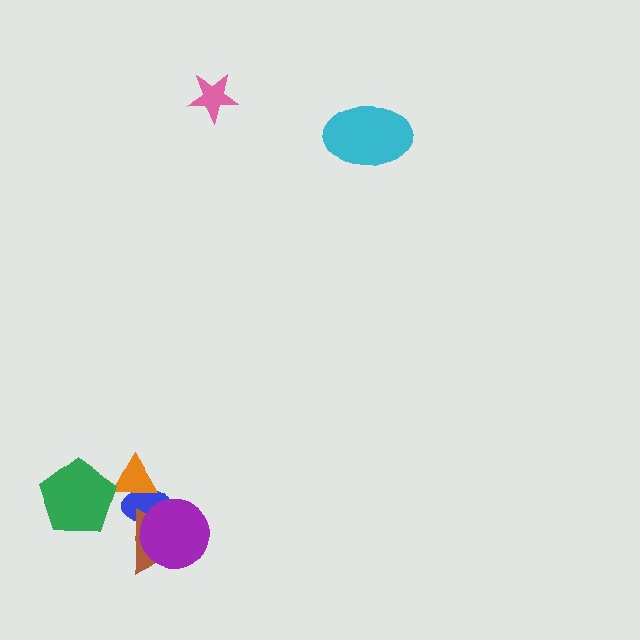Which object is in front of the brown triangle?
The purple circle is in front of the brown triangle.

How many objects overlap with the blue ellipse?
3 objects overlap with the blue ellipse.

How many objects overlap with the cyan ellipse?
0 objects overlap with the cyan ellipse.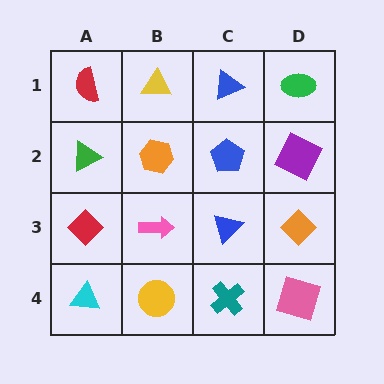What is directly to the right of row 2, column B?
A blue pentagon.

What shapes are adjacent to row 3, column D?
A purple square (row 2, column D), a pink square (row 4, column D), a blue triangle (row 3, column C).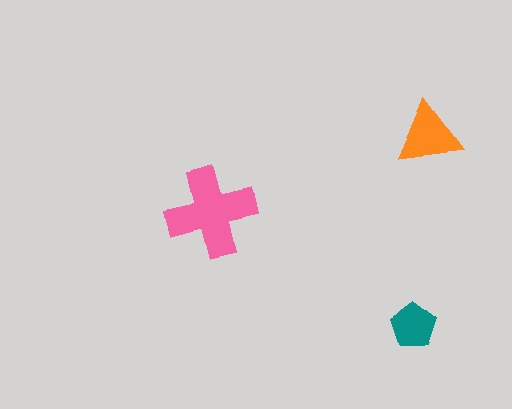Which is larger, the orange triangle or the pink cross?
The pink cross.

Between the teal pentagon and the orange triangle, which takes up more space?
The orange triangle.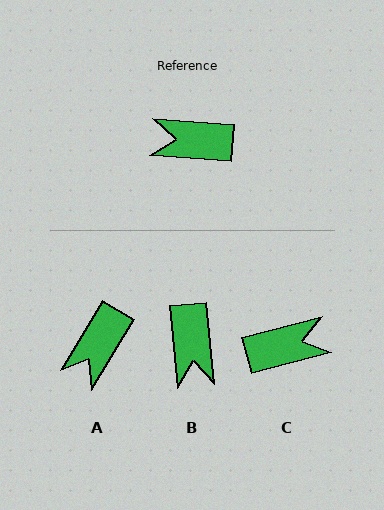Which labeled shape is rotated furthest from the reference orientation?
C, about 162 degrees away.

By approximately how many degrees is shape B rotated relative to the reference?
Approximately 99 degrees counter-clockwise.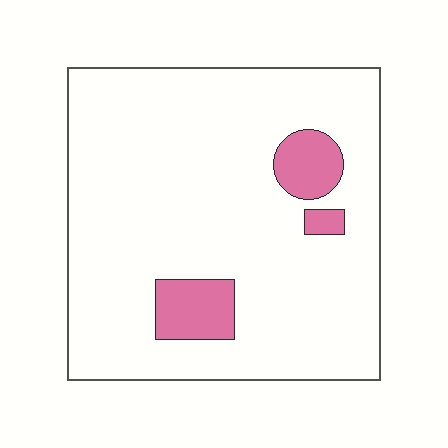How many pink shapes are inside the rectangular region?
3.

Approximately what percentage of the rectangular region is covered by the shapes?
Approximately 10%.